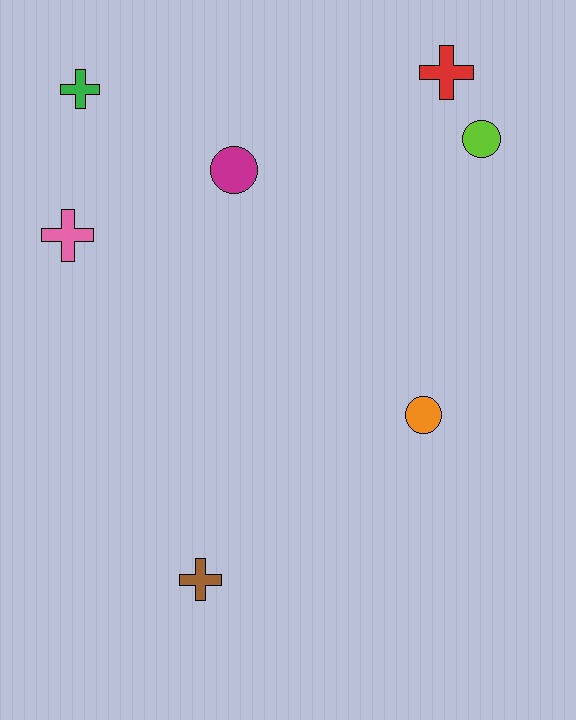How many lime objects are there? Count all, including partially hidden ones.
There is 1 lime object.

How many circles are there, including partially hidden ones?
There are 3 circles.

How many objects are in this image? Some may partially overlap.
There are 7 objects.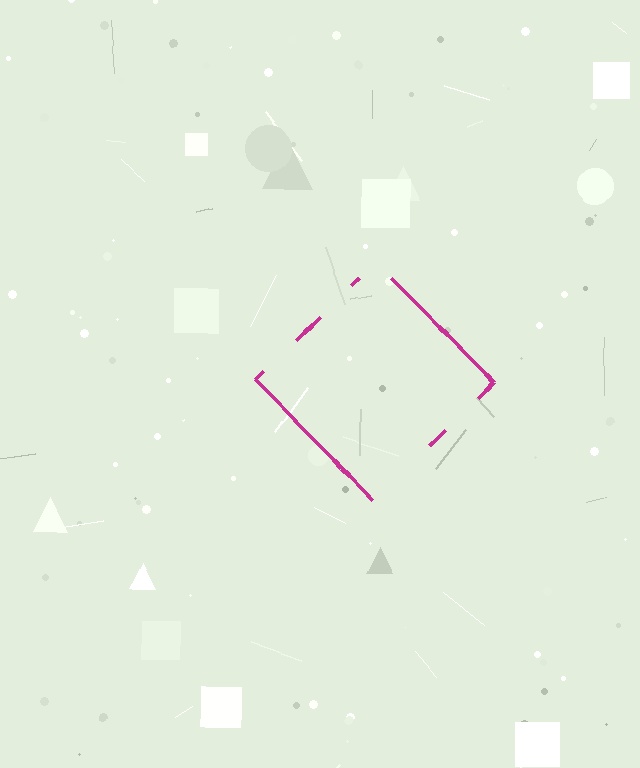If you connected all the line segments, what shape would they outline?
They would outline a diamond.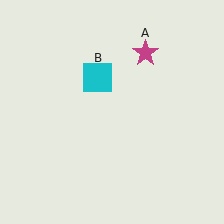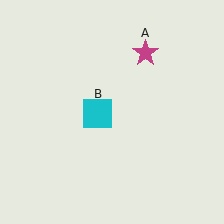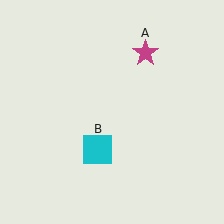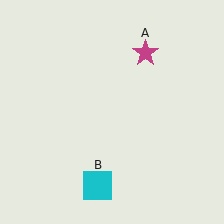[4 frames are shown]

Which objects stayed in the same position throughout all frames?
Magenta star (object A) remained stationary.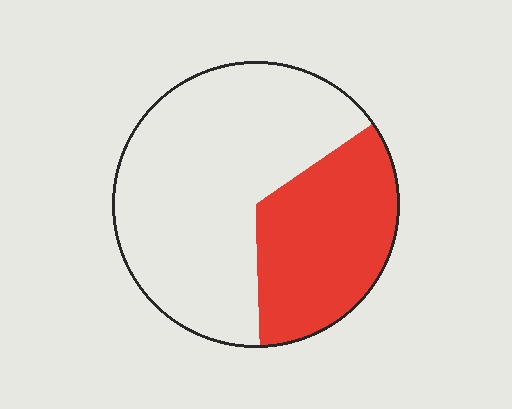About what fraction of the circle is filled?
About one third (1/3).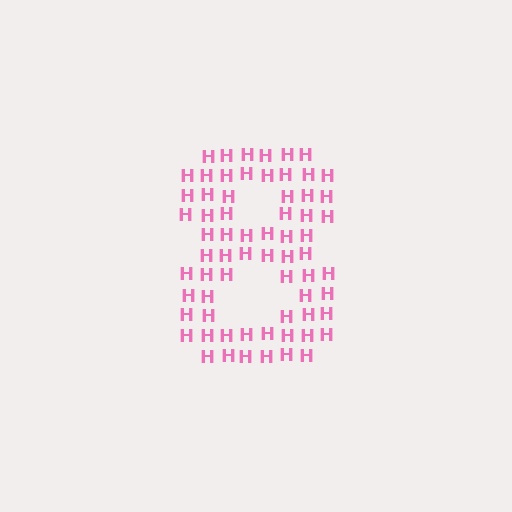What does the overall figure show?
The overall figure shows the digit 8.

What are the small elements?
The small elements are letter H's.